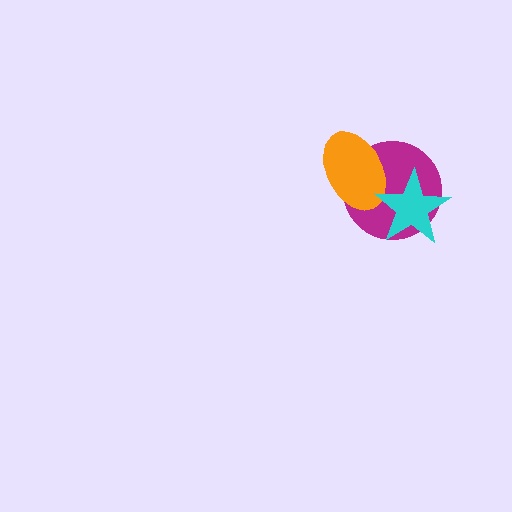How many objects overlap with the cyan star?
2 objects overlap with the cyan star.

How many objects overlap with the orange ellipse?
2 objects overlap with the orange ellipse.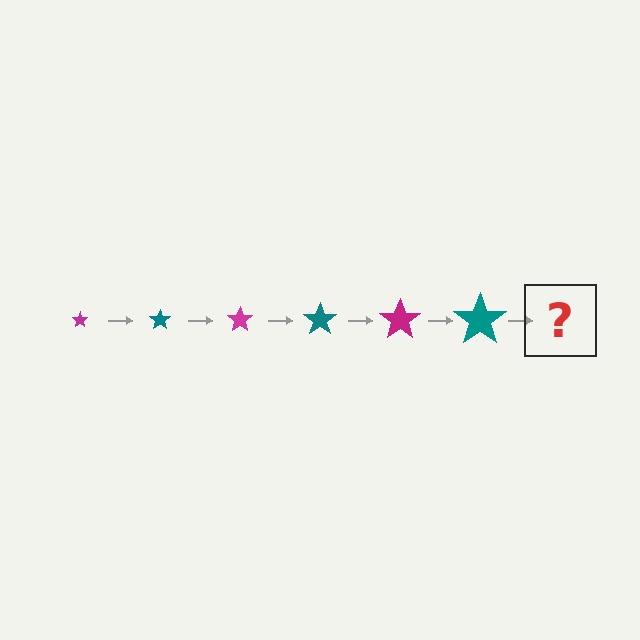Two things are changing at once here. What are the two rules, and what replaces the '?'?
The two rules are that the star grows larger each step and the color cycles through magenta and teal. The '?' should be a magenta star, larger than the previous one.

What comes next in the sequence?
The next element should be a magenta star, larger than the previous one.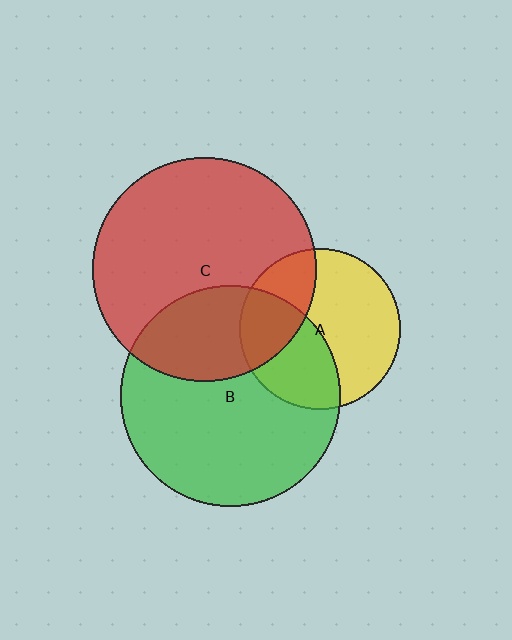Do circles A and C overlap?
Yes.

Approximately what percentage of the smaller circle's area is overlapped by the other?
Approximately 30%.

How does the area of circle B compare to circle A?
Approximately 1.9 times.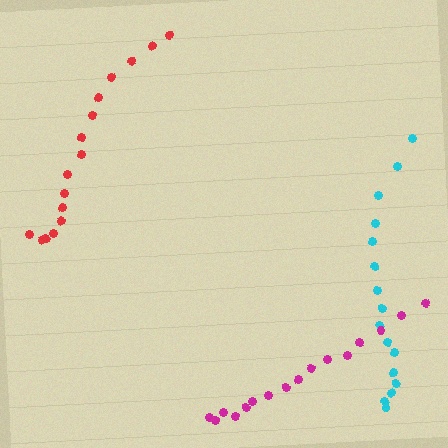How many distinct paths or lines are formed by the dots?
There are 3 distinct paths.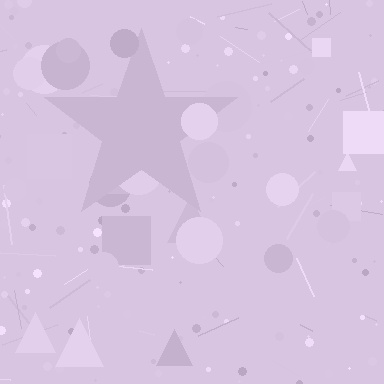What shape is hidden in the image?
A star is hidden in the image.